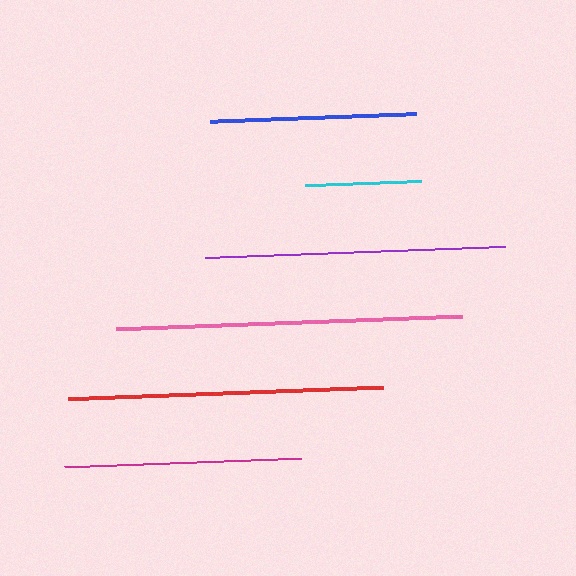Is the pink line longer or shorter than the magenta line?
The pink line is longer than the magenta line.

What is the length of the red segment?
The red segment is approximately 315 pixels long.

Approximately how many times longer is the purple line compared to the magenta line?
The purple line is approximately 1.3 times the length of the magenta line.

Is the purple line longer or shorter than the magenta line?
The purple line is longer than the magenta line.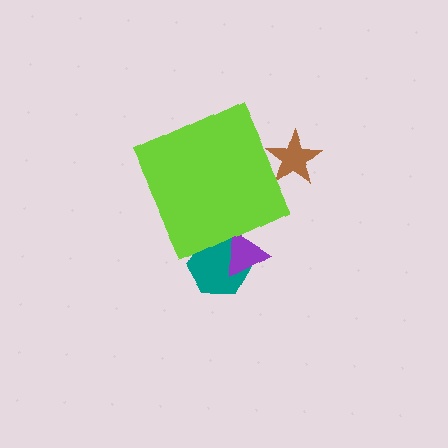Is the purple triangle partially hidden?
Yes, the purple triangle is partially hidden behind the lime diamond.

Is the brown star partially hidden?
Yes, the brown star is partially hidden behind the lime diamond.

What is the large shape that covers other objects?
A lime diamond.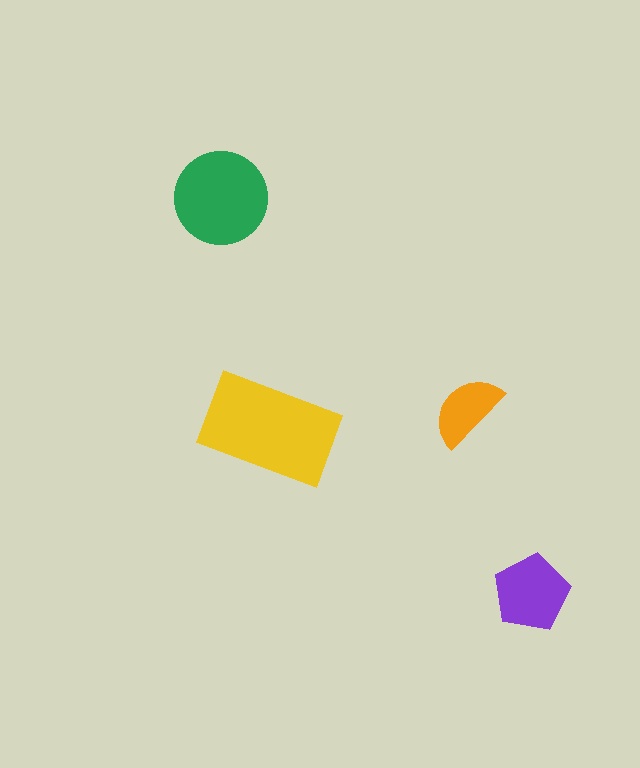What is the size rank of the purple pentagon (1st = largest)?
3rd.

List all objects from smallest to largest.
The orange semicircle, the purple pentagon, the green circle, the yellow rectangle.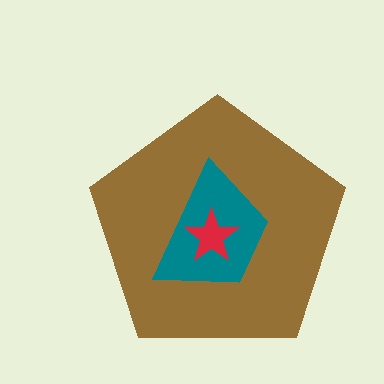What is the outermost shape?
The brown pentagon.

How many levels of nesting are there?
3.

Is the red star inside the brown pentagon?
Yes.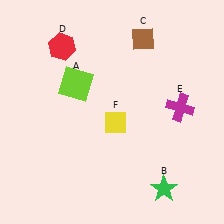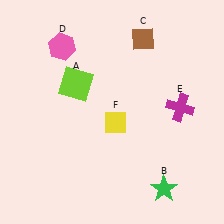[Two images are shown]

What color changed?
The hexagon (D) changed from red in Image 1 to pink in Image 2.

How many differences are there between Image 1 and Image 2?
There is 1 difference between the two images.